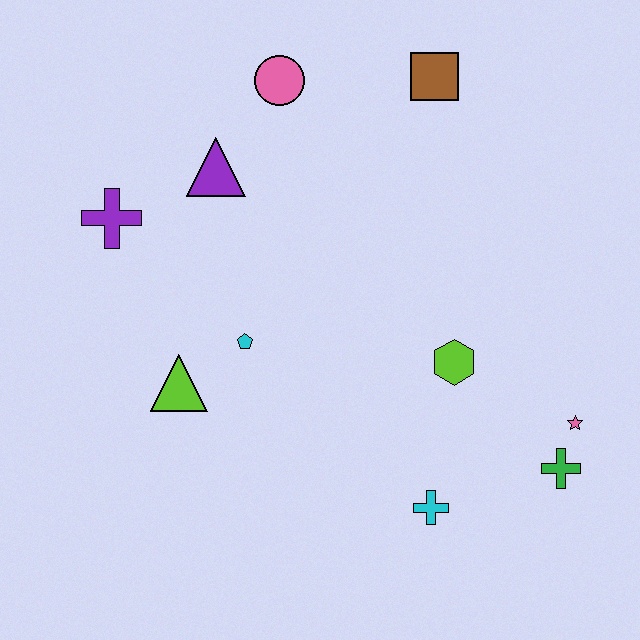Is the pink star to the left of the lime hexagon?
No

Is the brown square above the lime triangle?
Yes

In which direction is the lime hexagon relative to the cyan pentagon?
The lime hexagon is to the right of the cyan pentagon.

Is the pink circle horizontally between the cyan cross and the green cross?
No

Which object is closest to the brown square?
The pink circle is closest to the brown square.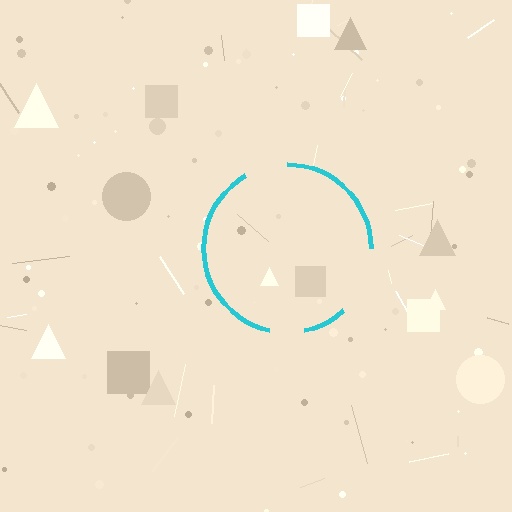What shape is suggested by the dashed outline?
The dashed outline suggests a circle.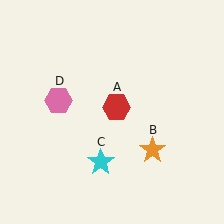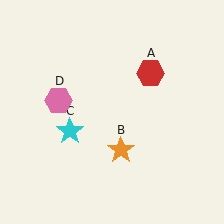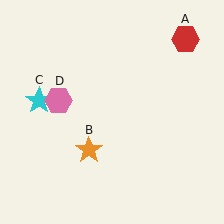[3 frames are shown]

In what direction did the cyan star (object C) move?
The cyan star (object C) moved up and to the left.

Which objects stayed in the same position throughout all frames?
Pink hexagon (object D) remained stationary.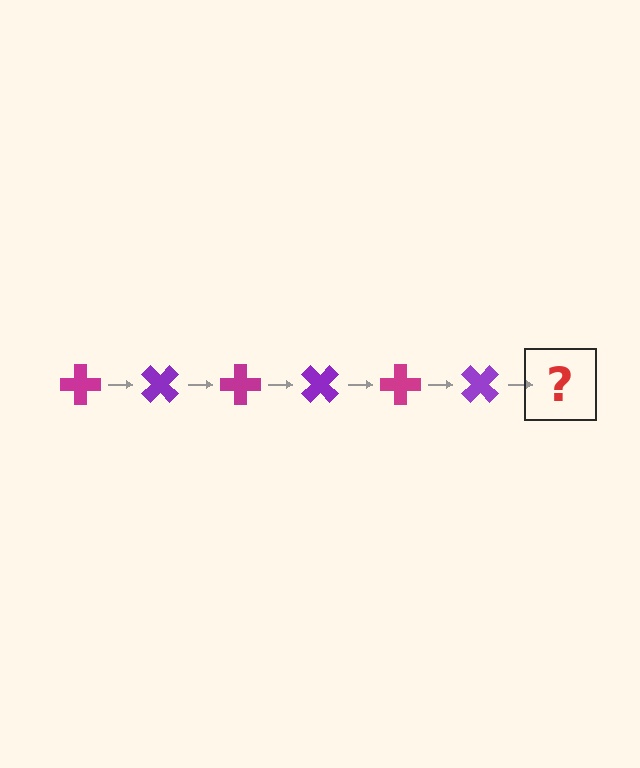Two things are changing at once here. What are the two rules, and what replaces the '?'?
The two rules are that it rotates 45 degrees each step and the color cycles through magenta and purple. The '?' should be a magenta cross, rotated 270 degrees from the start.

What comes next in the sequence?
The next element should be a magenta cross, rotated 270 degrees from the start.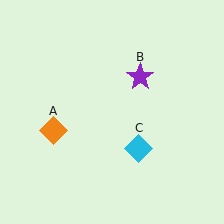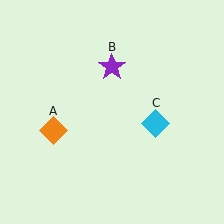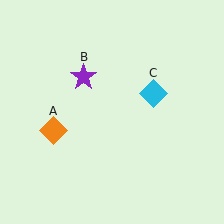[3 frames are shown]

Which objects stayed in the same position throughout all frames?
Orange diamond (object A) remained stationary.